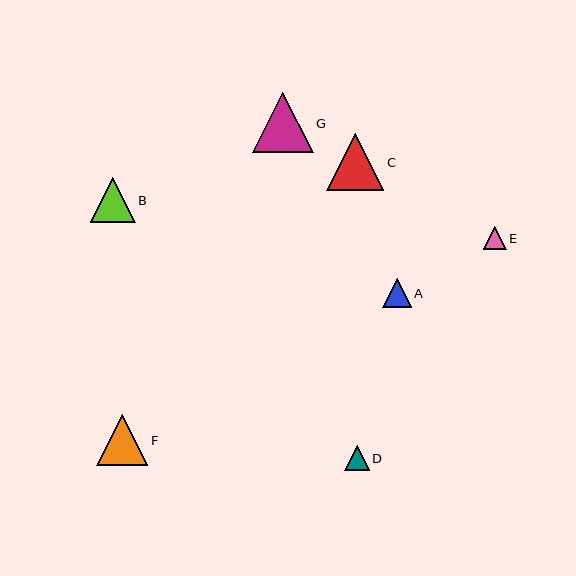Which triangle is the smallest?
Triangle E is the smallest with a size of approximately 23 pixels.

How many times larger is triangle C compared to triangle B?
Triangle C is approximately 1.3 times the size of triangle B.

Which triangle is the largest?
Triangle G is the largest with a size of approximately 60 pixels.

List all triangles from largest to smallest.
From largest to smallest: G, C, F, B, A, D, E.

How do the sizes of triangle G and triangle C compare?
Triangle G and triangle C are approximately the same size.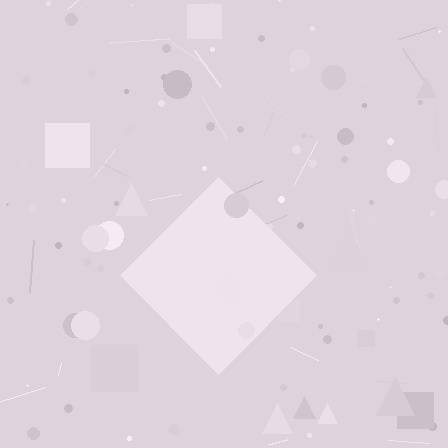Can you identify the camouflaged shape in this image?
The camouflaged shape is a diamond.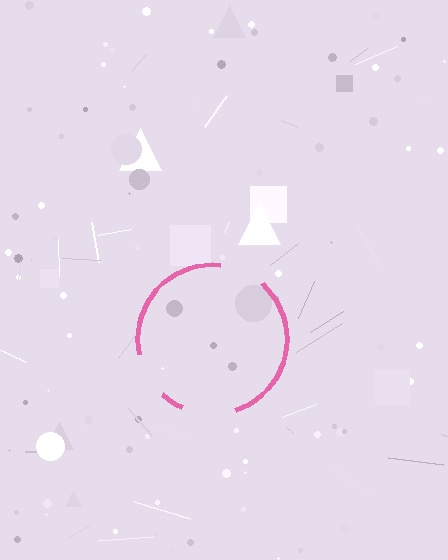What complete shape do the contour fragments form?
The contour fragments form a circle.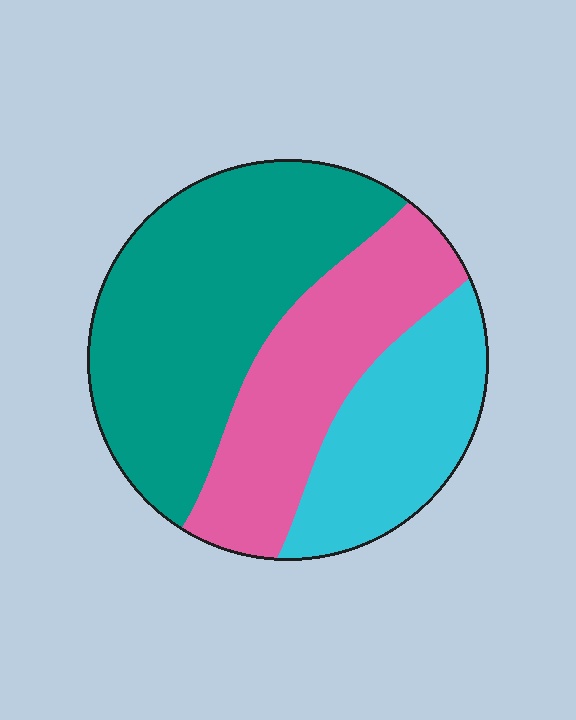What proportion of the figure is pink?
Pink takes up about one third (1/3) of the figure.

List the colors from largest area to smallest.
From largest to smallest: teal, pink, cyan.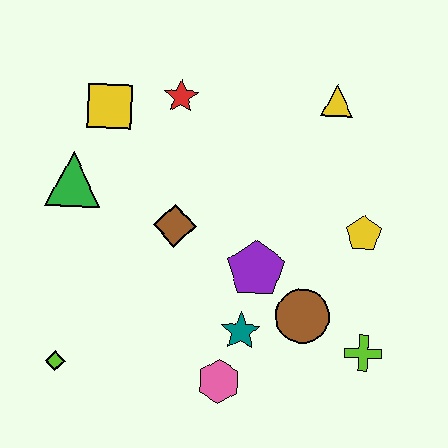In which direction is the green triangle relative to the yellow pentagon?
The green triangle is to the left of the yellow pentagon.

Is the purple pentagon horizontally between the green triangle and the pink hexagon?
No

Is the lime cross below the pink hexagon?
No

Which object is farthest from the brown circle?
The yellow square is farthest from the brown circle.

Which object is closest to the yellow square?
The red star is closest to the yellow square.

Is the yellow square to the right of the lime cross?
No